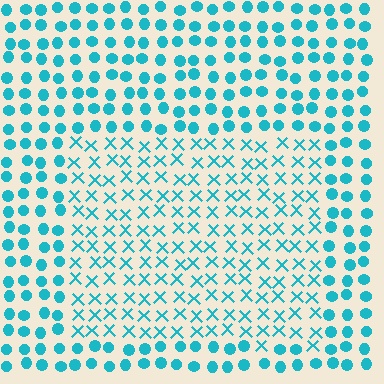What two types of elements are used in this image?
The image uses X marks inside the rectangle region and circles outside it.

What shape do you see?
I see a rectangle.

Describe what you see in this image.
The image is filled with small cyan elements arranged in a uniform grid. A rectangle-shaped region contains X marks, while the surrounding area contains circles. The boundary is defined purely by the change in element shape.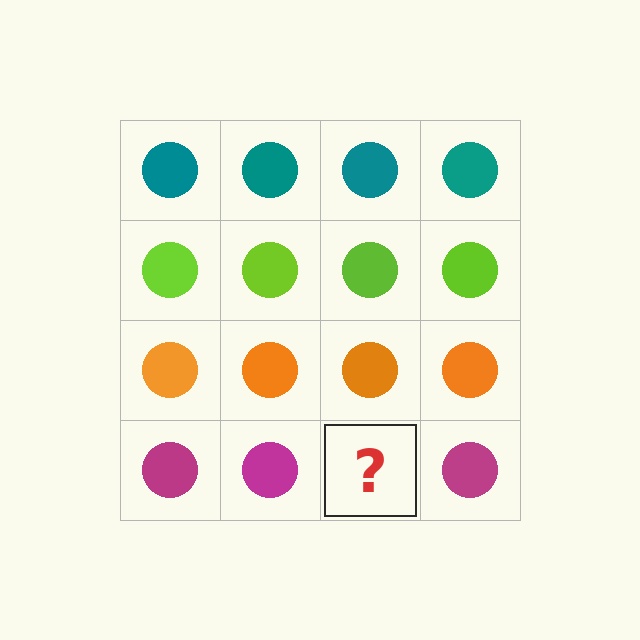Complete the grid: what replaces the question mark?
The question mark should be replaced with a magenta circle.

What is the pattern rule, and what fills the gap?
The rule is that each row has a consistent color. The gap should be filled with a magenta circle.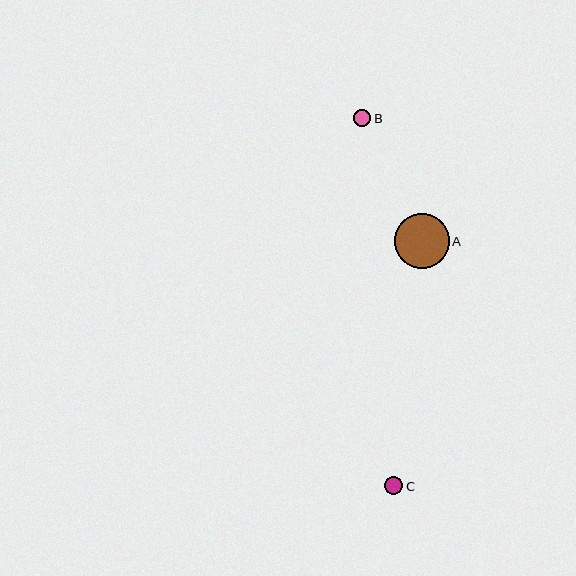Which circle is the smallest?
Circle B is the smallest with a size of approximately 17 pixels.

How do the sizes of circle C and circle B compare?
Circle C and circle B are approximately the same size.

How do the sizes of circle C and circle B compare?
Circle C and circle B are approximately the same size.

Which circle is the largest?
Circle A is the largest with a size of approximately 55 pixels.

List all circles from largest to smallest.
From largest to smallest: A, C, B.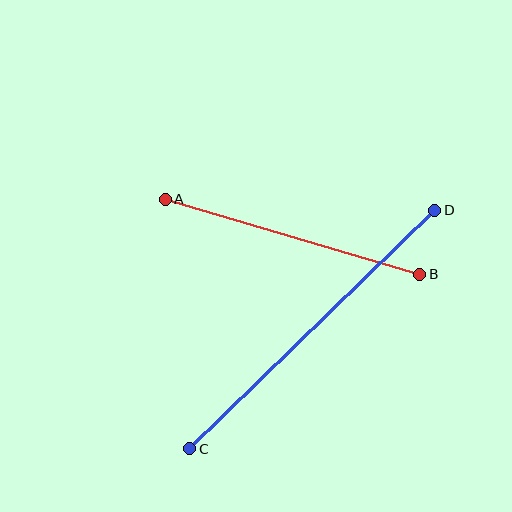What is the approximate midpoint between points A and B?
The midpoint is at approximately (292, 237) pixels.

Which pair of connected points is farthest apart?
Points C and D are farthest apart.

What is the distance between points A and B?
The distance is approximately 265 pixels.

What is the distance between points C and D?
The distance is approximately 342 pixels.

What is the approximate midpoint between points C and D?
The midpoint is at approximately (312, 329) pixels.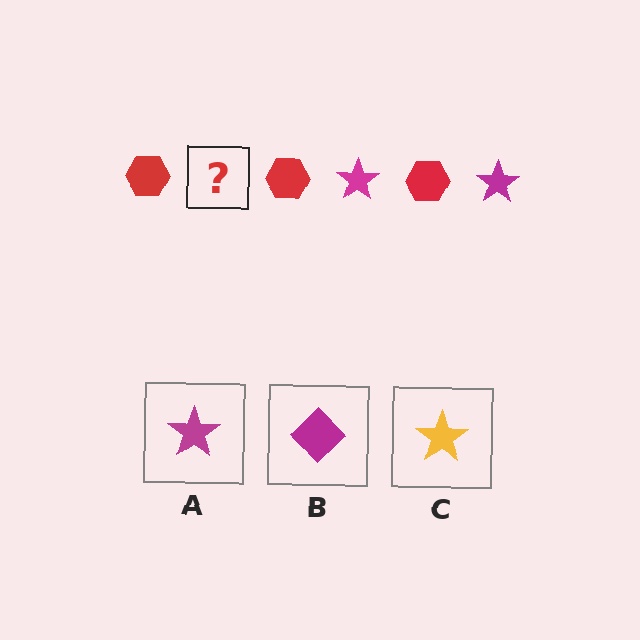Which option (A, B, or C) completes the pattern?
A.